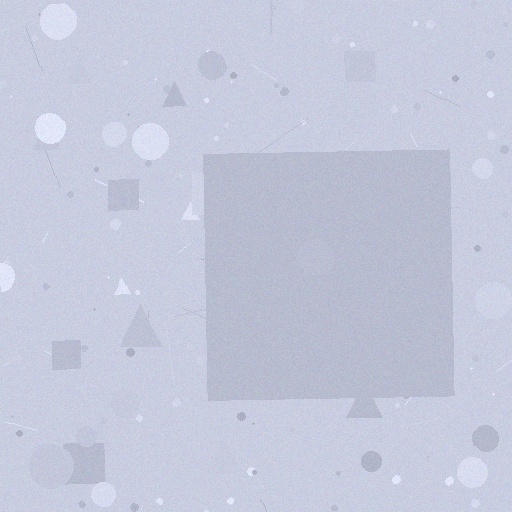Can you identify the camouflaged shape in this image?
The camouflaged shape is a square.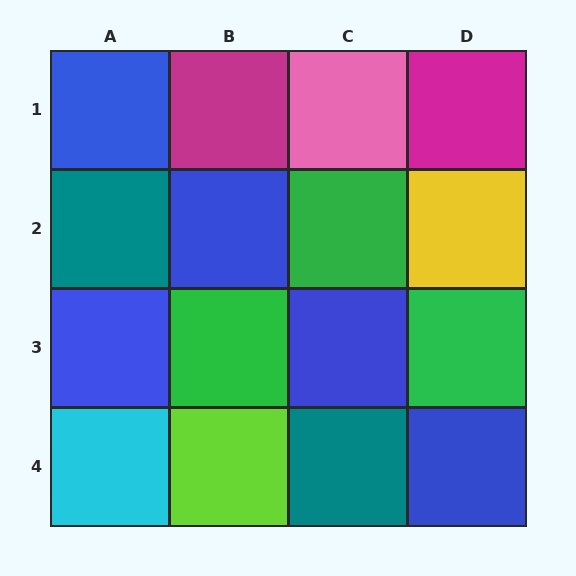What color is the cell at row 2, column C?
Green.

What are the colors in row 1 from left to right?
Blue, magenta, pink, magenta.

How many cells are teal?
2 cells are teal.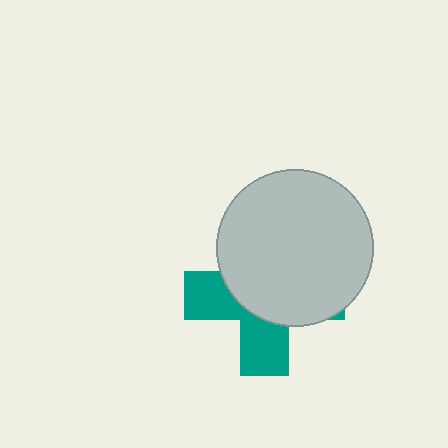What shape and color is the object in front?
The object in front is a light gray circle.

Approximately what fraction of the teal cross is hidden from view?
Roughly 61% of the teal cross is hidden behind the light gray circle.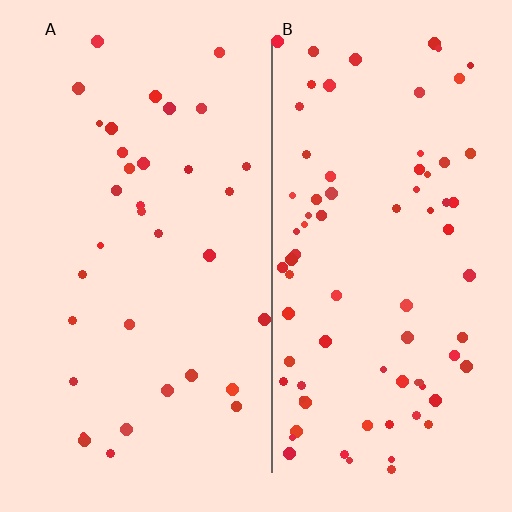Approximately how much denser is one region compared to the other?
Approximately 2.3× — region B over region A.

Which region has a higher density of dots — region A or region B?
B (the right).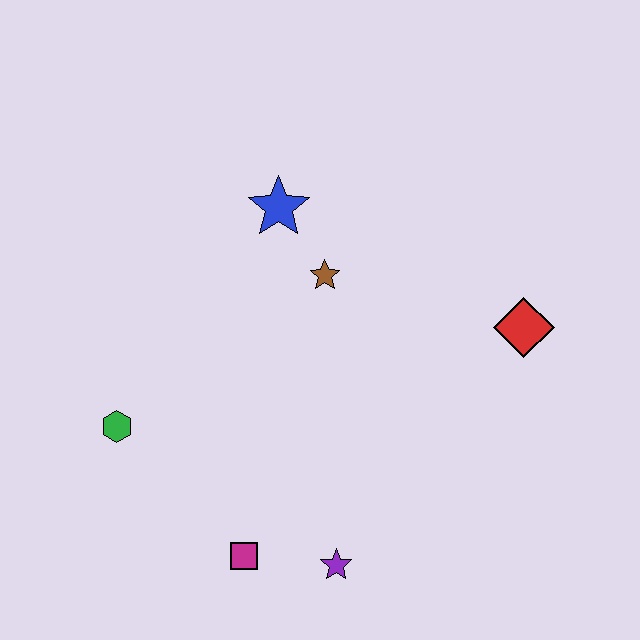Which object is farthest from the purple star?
The blue star is farthest from the purple star.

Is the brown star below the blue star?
Yes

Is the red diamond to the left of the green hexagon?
No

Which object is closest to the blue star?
The brown star is closest to the blue star.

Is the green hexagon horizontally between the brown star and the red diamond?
No